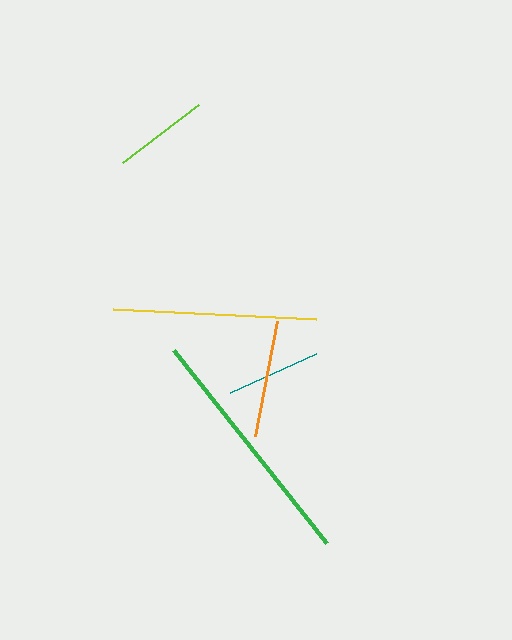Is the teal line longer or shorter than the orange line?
The orange line is longer than the teal line.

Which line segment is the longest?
The green line is the longest at approximately 246 pixels.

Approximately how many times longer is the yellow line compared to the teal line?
The yellow line is approximately 2.1 times the length of the teal line.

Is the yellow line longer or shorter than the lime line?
The yellow line is longer than the lime line.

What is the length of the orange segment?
The orange segment is approximately 117 pixels long.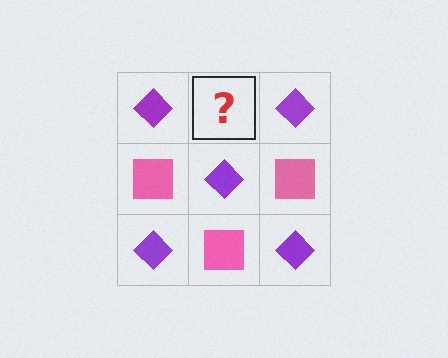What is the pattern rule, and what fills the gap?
The rule is that it alternates purple diamond and pink square in a checkerboard pattern. The gap should be filled with a pink square.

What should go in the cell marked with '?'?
The missing cell should contain a pink square.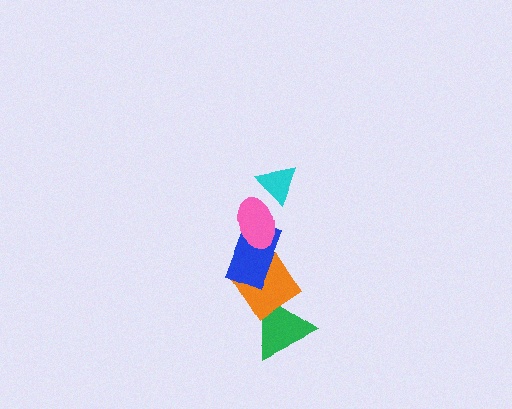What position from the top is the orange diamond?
The orange diamond is 4th from the top.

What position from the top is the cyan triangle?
The cyan triangle is 1st from the top.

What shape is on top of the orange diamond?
The blue rectangle is on top of the orange diamond.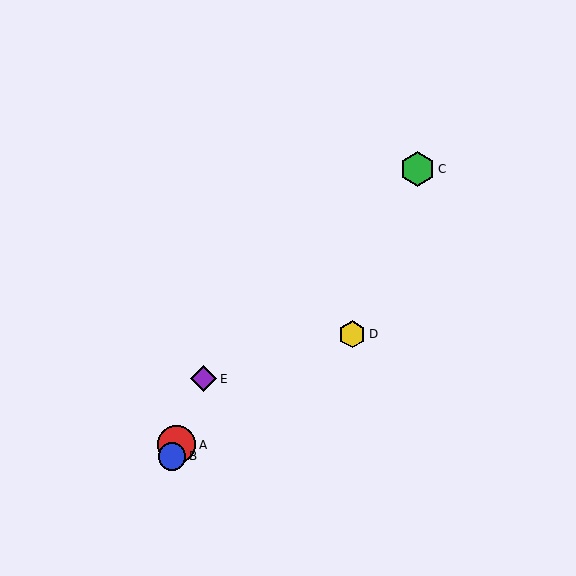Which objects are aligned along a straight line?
Objects A, B, E are aligned along a straight line.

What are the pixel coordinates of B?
Object B is at (172, 456).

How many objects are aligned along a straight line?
3 objects (A, B, E) are aligned along a straight line.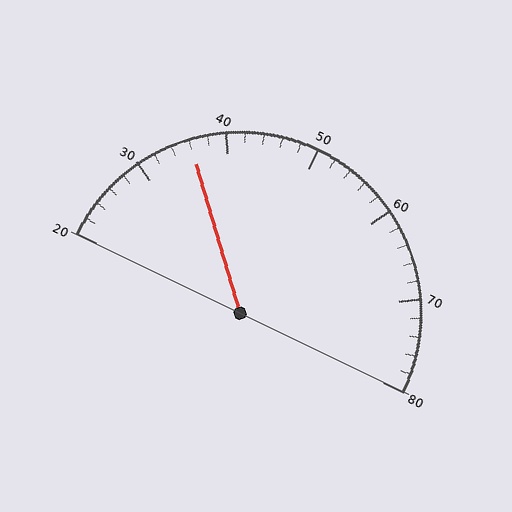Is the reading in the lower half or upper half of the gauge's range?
The reading is in the lower half of the range (20 to 80).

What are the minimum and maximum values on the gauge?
The gauge ranges from 20 to 80.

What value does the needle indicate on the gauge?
The needle indicates approximately 36.